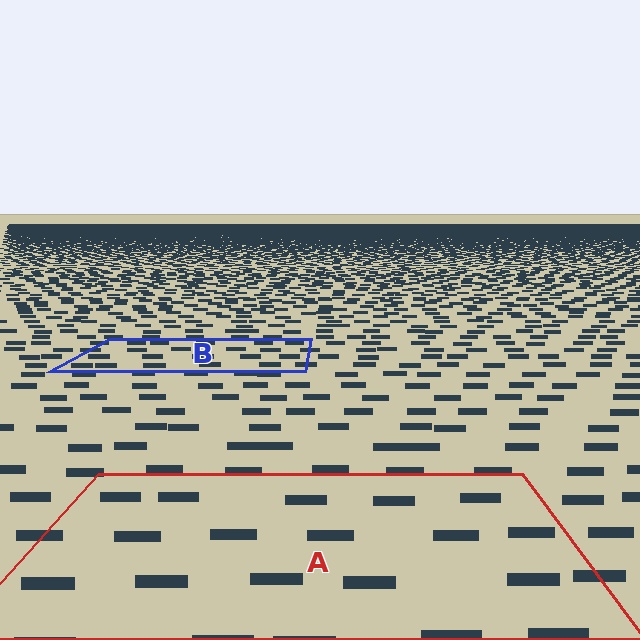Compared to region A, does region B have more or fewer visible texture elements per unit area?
Region B has more texture elements per unit area — they are packed more densely because it is farther away.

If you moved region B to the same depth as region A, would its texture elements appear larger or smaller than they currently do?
They would appear larger. At a closer depth, the same texture elements are projected at a bigger on-screen size.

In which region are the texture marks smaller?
The texture marks are smaller in region B, because it is farther away.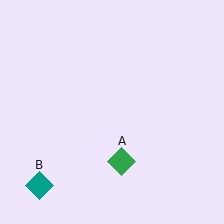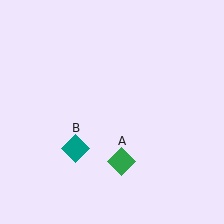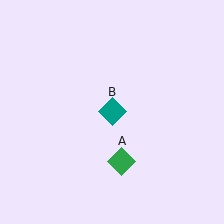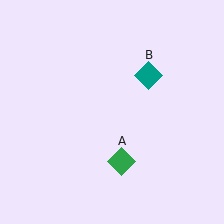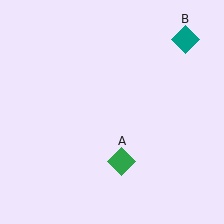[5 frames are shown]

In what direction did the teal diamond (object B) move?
The teal diamond (object B) moved up and to the right.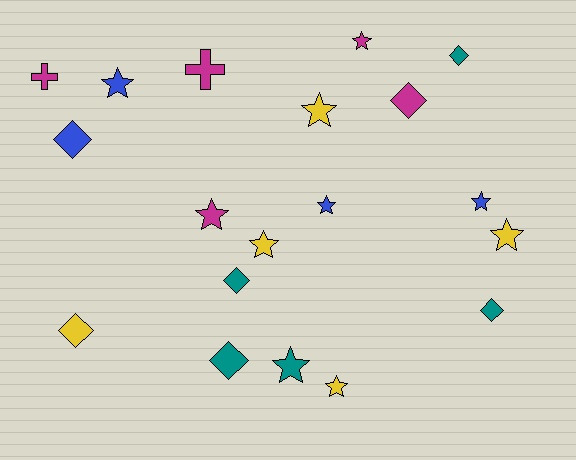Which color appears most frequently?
Magenta, with 5 objects.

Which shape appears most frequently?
Star, with 10 objects.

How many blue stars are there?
There are 3 blue stars.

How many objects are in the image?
There are 19 objects.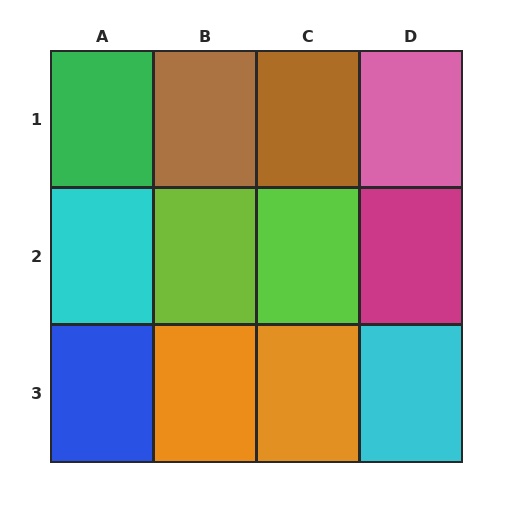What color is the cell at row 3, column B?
Orange.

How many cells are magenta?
1 cell is magenta.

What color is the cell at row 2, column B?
Lime.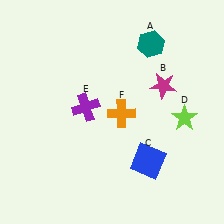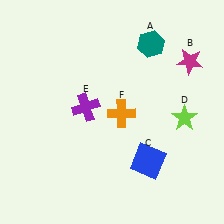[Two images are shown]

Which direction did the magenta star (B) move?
The magenta star (B) moved right.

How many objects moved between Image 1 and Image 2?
1 object moved between the two images.